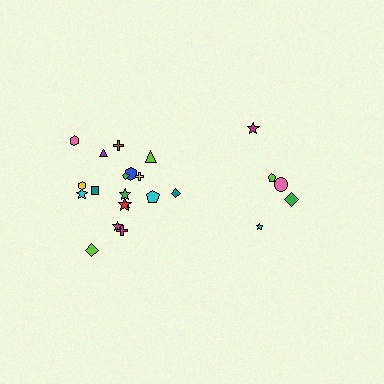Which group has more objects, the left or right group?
The left group.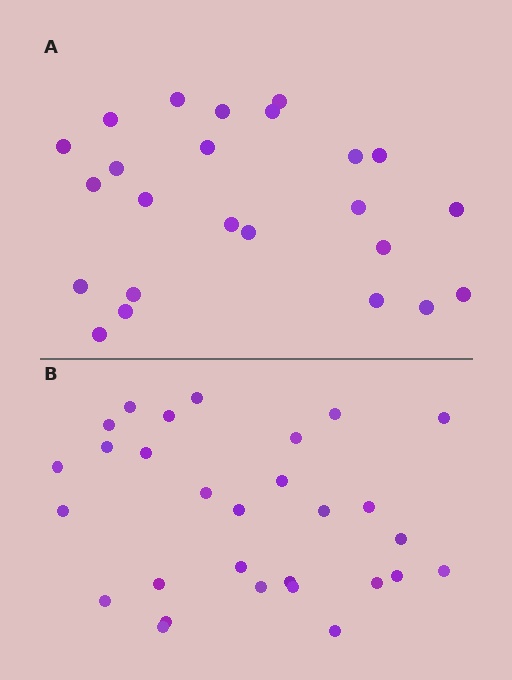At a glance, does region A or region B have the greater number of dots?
Region B (the bottom region) has more dots.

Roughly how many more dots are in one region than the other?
Region B has about 5 more dots than region A.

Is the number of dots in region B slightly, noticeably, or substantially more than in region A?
Region B has only slightly more — the two regions are fairly close. The ratio is roughly 1.2 to 1.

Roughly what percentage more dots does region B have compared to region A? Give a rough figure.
About 20% more.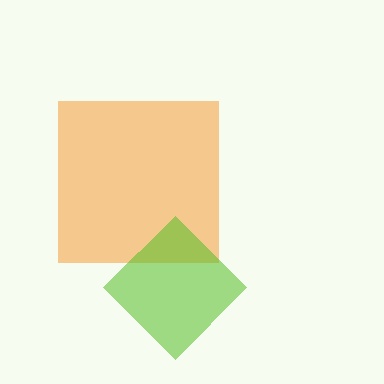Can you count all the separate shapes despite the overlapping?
Yes, there are 2 separate shapes.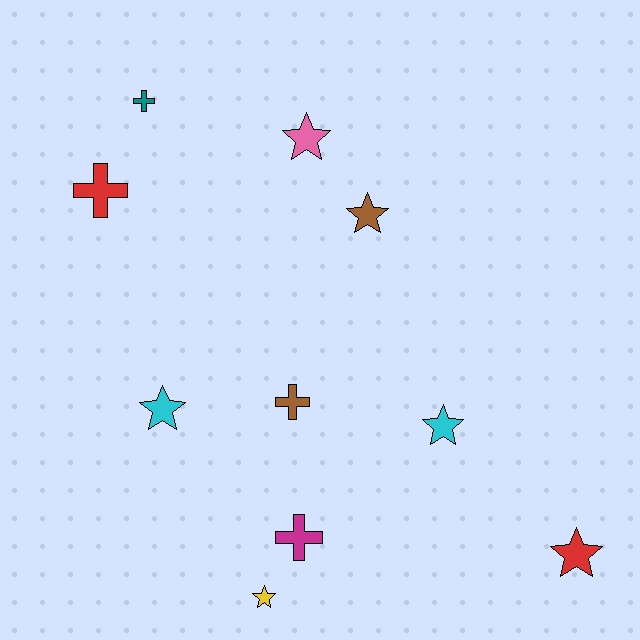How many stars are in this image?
There are 6 stars.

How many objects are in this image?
There are 10 objects.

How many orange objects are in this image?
There are no orange objects.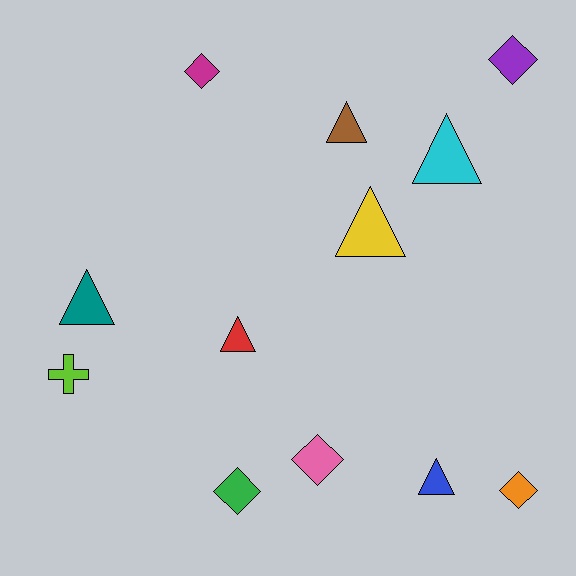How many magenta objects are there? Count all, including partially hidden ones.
There is 1 magenta object.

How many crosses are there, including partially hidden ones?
There is 1 cross.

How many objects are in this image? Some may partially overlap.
There are 12 objects.